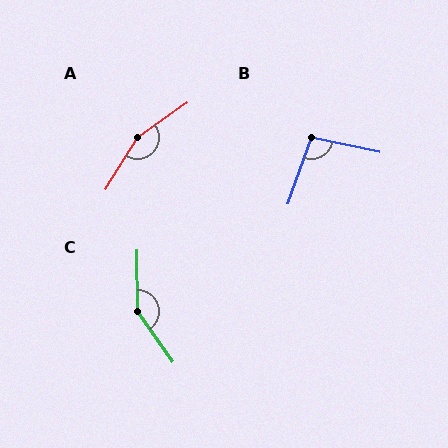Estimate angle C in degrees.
Approximately 145 degrees.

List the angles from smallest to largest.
B (98°), C (145°), A (158°).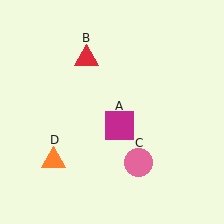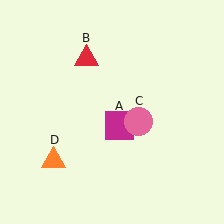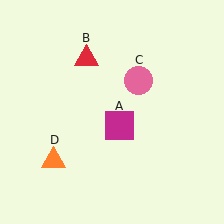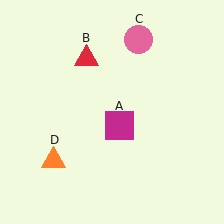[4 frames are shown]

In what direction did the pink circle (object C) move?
The pink circle (object C) moved up.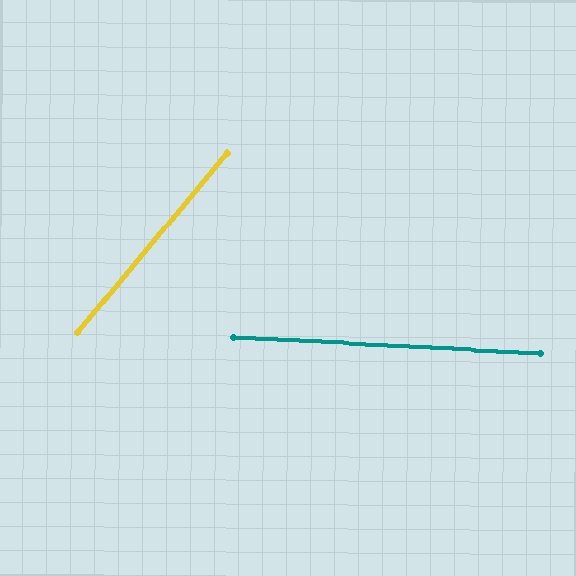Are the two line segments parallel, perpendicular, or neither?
Neither parallel nor perpendicular — they differ by about 53°.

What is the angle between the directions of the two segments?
Approximately 53 degrees.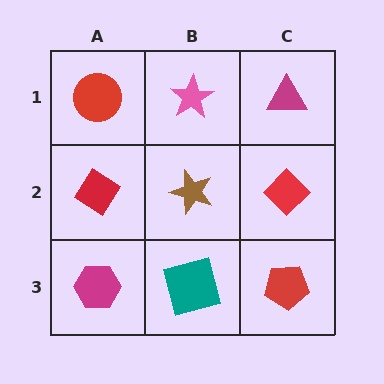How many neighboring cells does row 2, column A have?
3.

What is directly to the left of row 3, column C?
A teal square.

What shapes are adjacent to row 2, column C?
A magenta triangle (row 1, column C), a red pentagon (row 3, column C), a brown star (row 2, column B).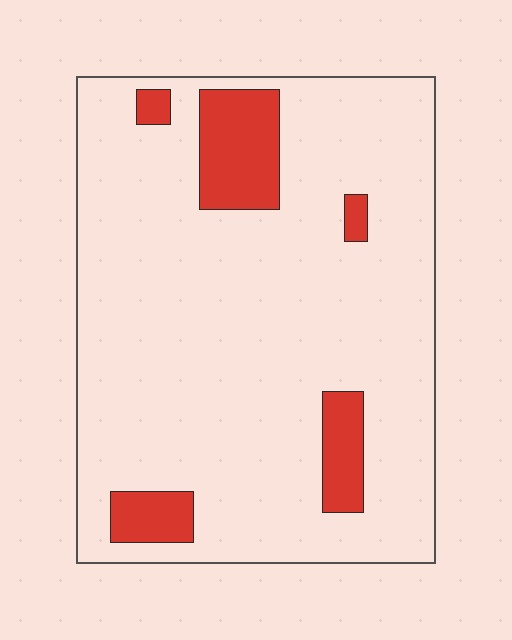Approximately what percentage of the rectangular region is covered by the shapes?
Approximately 10%.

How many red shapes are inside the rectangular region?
5.